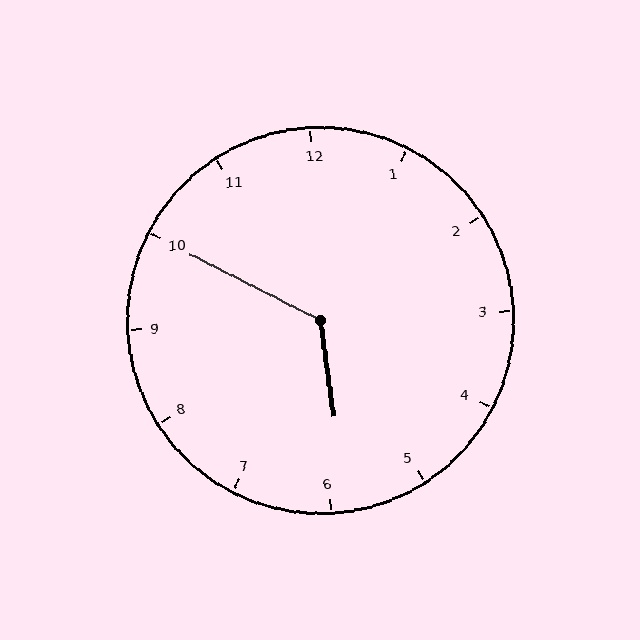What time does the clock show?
5:50.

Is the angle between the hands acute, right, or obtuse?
It is obtuse.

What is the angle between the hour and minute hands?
Approximately 125 degrees.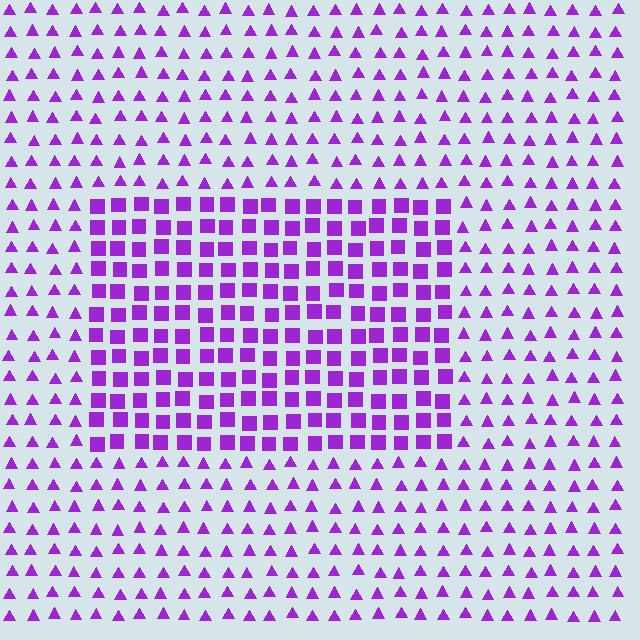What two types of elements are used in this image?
The image uses squares inside the rectangle region and triangles outside it.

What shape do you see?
I see a rectangle.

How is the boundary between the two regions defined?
The boundary is defined by a change in element shape: squares inside vs. triangles outside. All elements share the same color and spacing.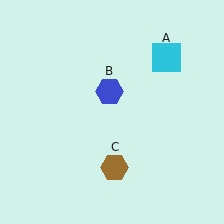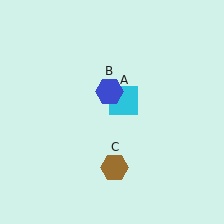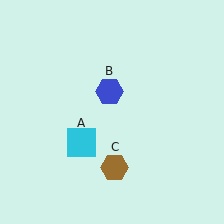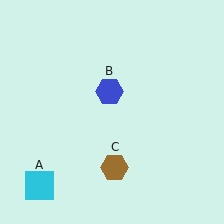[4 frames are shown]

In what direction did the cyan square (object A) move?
The cyan square (object A) moved down and to the left.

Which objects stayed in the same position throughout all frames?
Blue hexagon (object B) and brown hexagon (object C) remained stationary.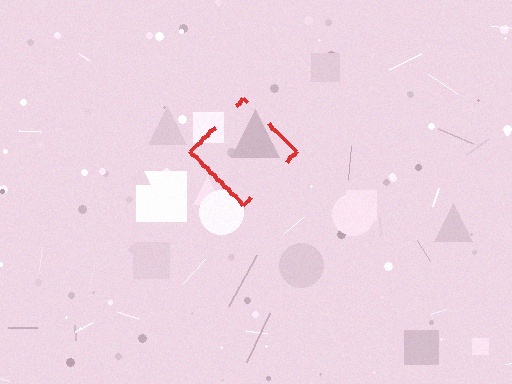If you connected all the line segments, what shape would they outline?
They would outline a diamond.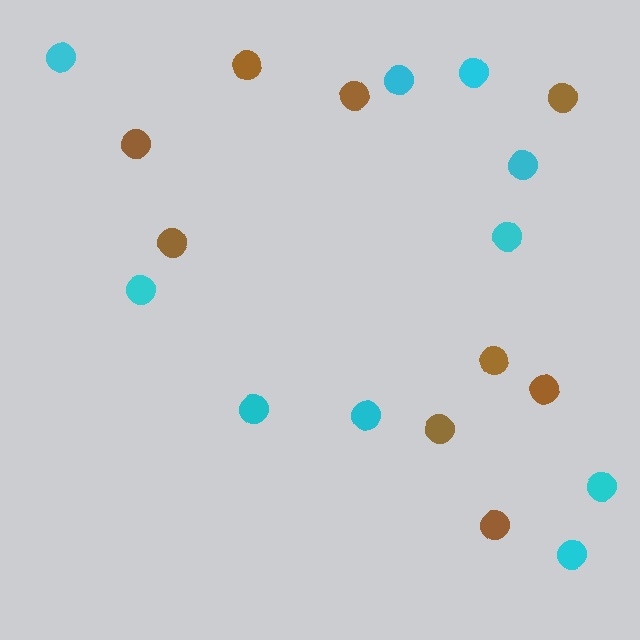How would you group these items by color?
There are 2 groups: one group of cyan circles (10) and one group of brown circles (9).